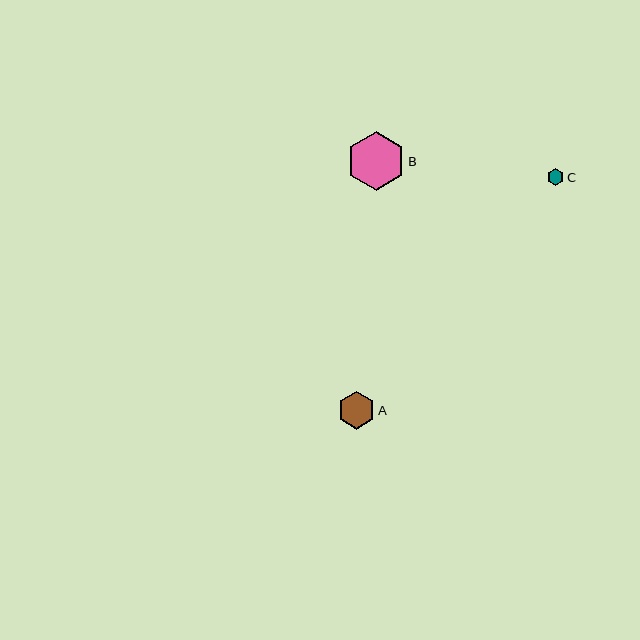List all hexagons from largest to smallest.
From largest to smallest: B, A, C.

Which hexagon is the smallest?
Hexagon C is the smallest with a size of approximately 16 pixels.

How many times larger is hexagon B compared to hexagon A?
Hexagon B is approximately 1.6 times the size of hexagon A.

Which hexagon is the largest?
Hexagon B is the largest with a size of approximately 58 pixels.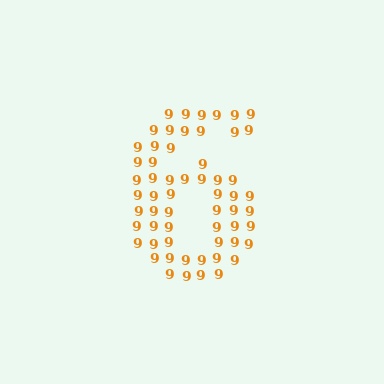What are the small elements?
The small elements are digit 9's.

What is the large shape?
The large shape is the digit 6.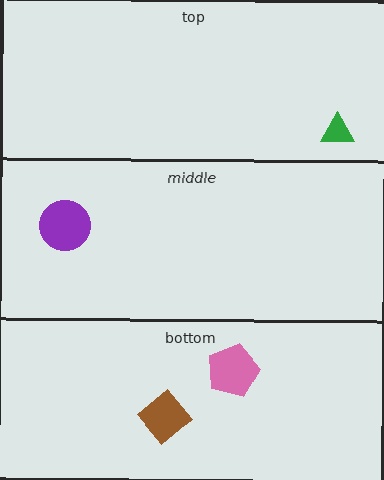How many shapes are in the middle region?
1.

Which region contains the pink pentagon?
The bottom region.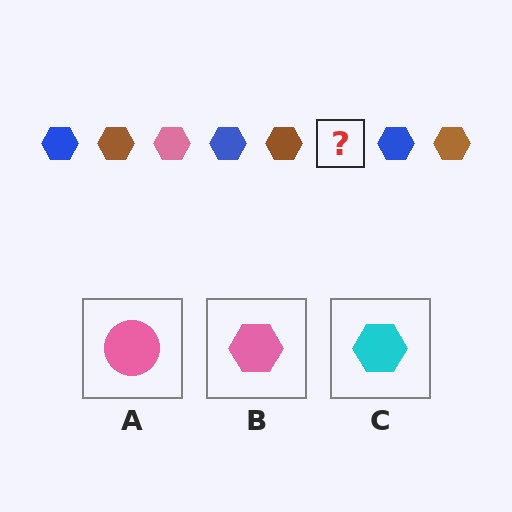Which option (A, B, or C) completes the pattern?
B.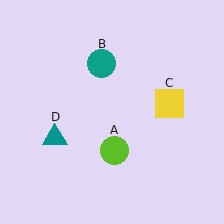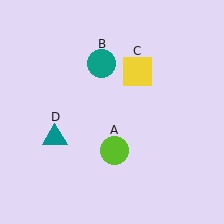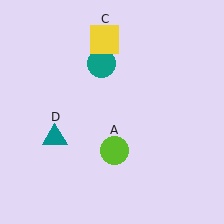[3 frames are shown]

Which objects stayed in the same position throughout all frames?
Lime circle (object A) and teal circle (object B) and teal triangle (object D) remained stationary.